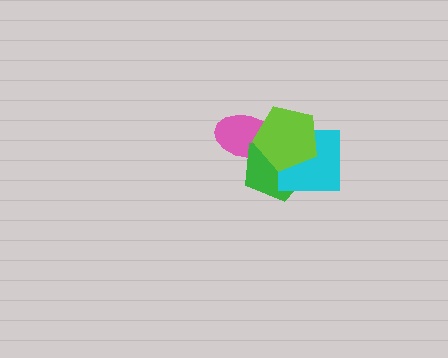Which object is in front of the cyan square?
The lime pentagon is in front of the cyan square.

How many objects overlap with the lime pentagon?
3 objects overlap with the lime pentagon.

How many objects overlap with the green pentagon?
3 objects overlap with the green pentagon.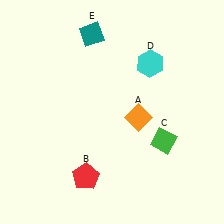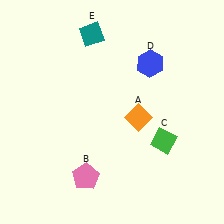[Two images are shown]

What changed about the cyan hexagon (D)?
In Image 1, D is cyan. In Image 2, it changed to blue.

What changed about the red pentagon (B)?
In Image 1, B is red. In Image 2, it changed to pink.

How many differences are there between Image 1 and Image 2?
There are 2 differences between the two images.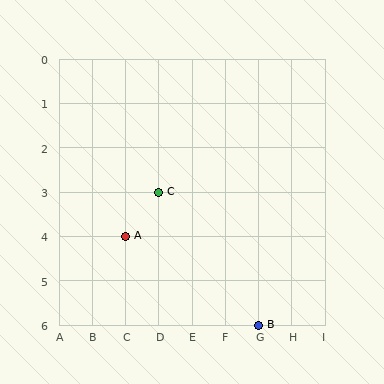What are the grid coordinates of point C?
Point C is at grid coordinates (D, 3).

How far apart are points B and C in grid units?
Points B and C are 3 columns and 3 rows apart (about 4.2 grid units diagonally).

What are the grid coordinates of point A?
Point A is at grid coordinates (C, 4).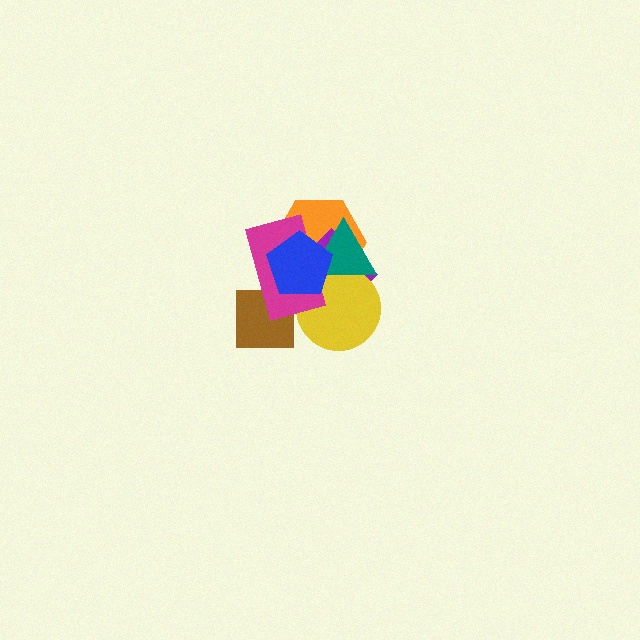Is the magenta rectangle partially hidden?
Yes, it is partially covered by another shape.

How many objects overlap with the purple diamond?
5 objects overlap with the purple diamond.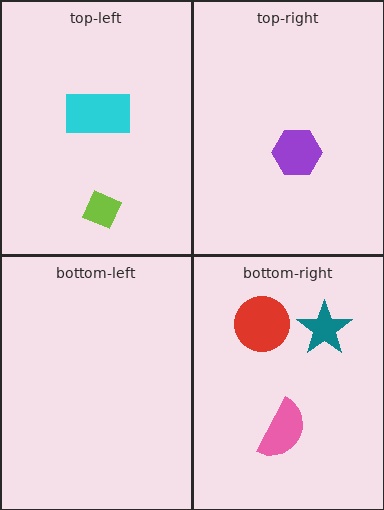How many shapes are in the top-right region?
1.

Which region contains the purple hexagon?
The top-right region.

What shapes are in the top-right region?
The purple hexagon.